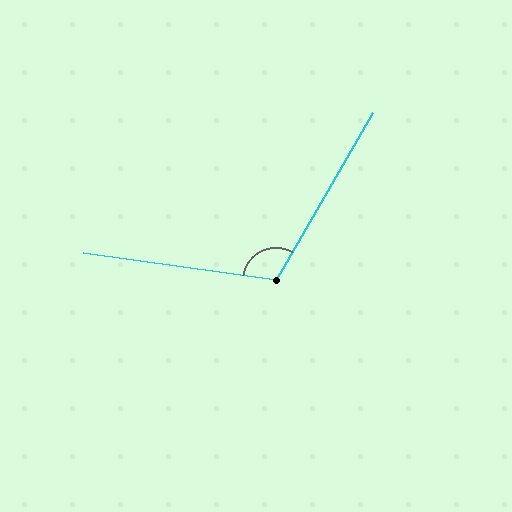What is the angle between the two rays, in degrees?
Approximately 112 degrees.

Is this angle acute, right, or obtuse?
It is obtuse.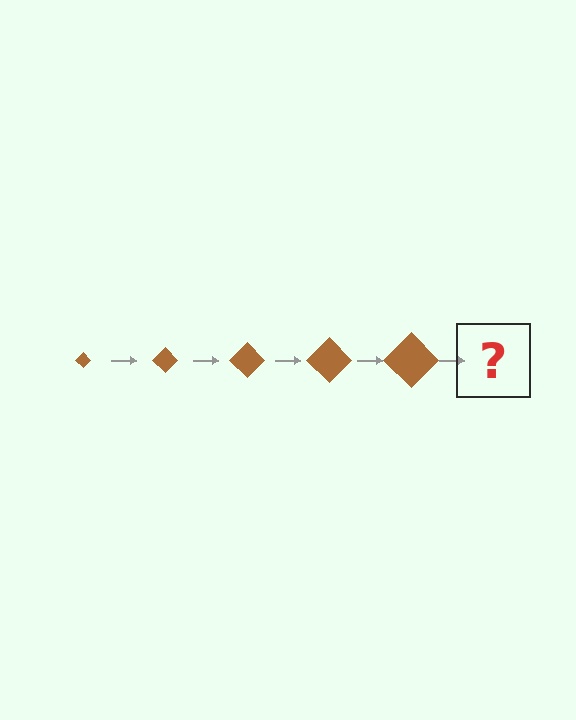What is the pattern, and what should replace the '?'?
The pattern is that the diamond gets progressively larger each step. The '?' should be a brown diamond, larger than the previous one.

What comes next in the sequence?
The next element should be a brown diamond, larger than the previous one.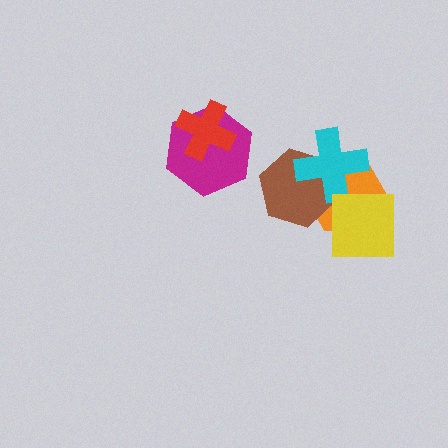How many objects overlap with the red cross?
1 object overlaps with the red cross.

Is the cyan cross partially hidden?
No, no other shape covers it.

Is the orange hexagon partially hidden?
Yes, it is partially covered by another shape.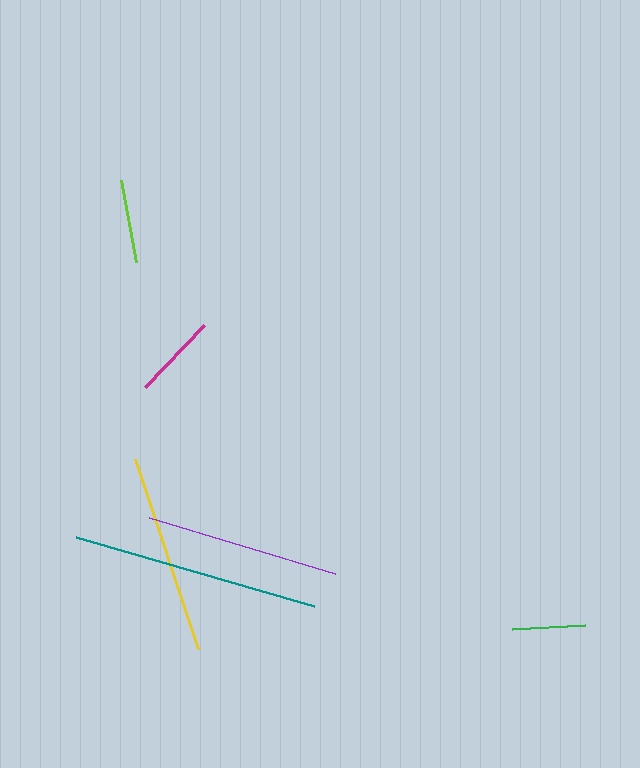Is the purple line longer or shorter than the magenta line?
The purple line is longer than the magenta line.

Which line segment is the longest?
The teal line is the longest at approximately 248 pixels.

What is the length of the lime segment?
The lime segment is approximately 84 pixels long.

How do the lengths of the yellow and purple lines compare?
The yellow and purple lines are approximately the same length.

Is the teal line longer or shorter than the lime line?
The teal line is longer than the lime line.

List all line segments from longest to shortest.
From longest to shortest: teal, yellow, purple, magenta, lime, green.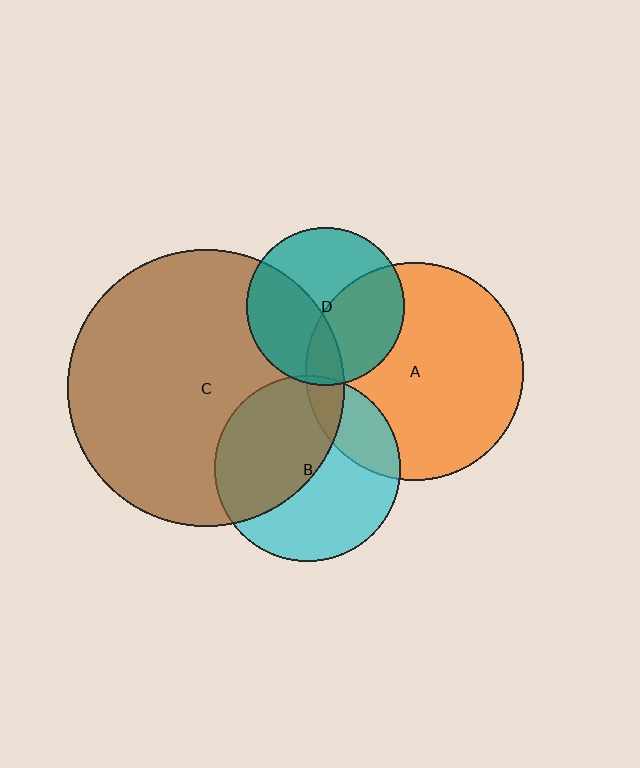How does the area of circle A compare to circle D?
Approximately 1.9 times.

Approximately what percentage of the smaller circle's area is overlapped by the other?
Approximately 5%.